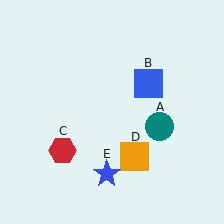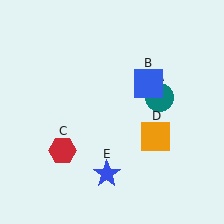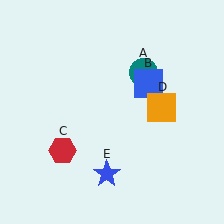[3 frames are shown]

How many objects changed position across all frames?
2 objects changed position: teal circle (object A), orange square (object D).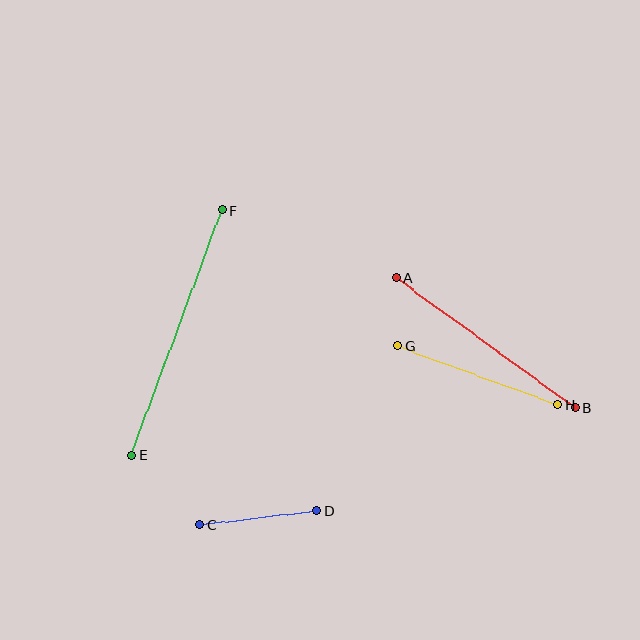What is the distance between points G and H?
The distance is approximately 170 pixels.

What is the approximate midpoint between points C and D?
The midpoint is at approximately (258, 518) pixels.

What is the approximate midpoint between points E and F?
The midpoint is at approximately (177, 333) pixels.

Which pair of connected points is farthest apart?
Points E and F are farthest apart.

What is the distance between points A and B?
The distance is approximately 221 pixels.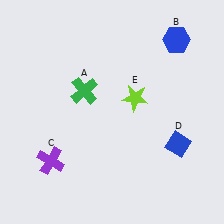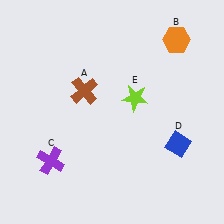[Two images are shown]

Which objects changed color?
A changed from green to brown. B changed from blue to orange.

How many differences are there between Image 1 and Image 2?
There are 2 differences between the two images.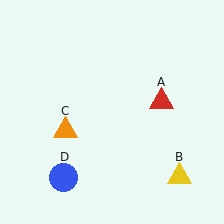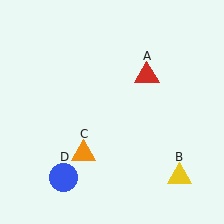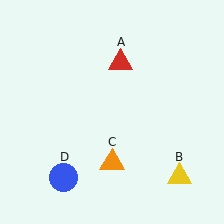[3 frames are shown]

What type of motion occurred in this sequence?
The red triangle (object A), orange triangle (object C) rotated counterclockwise around the center of the scene.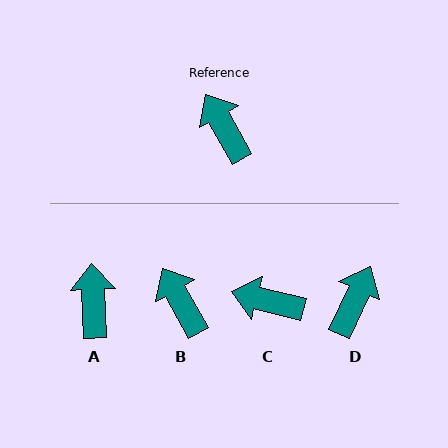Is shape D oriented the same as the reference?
No, it is off by about 54 degrees.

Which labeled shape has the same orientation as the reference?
B.